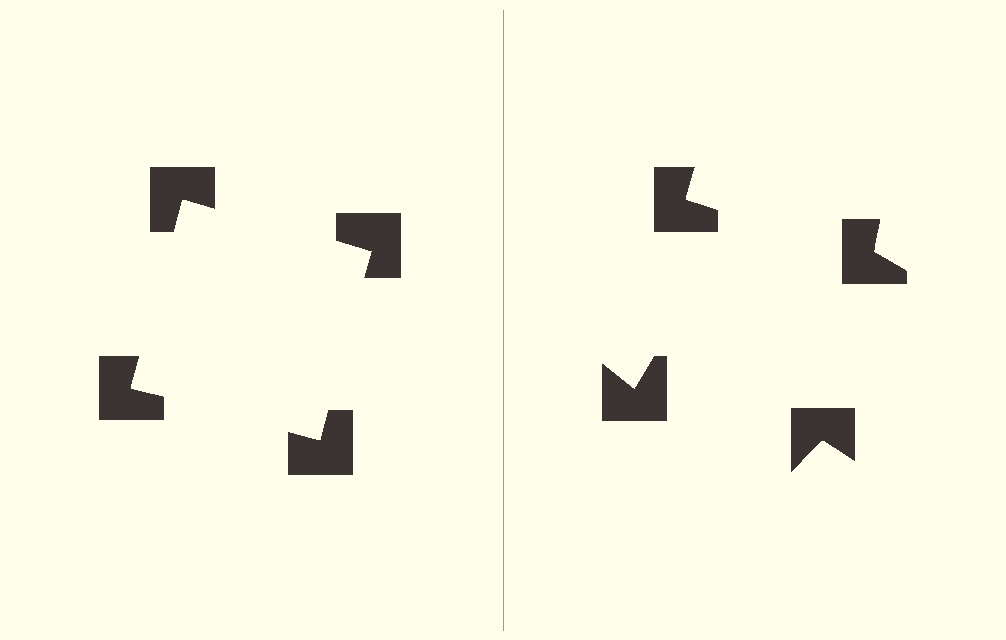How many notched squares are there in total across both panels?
8 — 4 on each side.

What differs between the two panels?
The notched squares are positioned identically on both sides; only the wedge orientations differ. On the left they align to a square; on the right they are misaligned.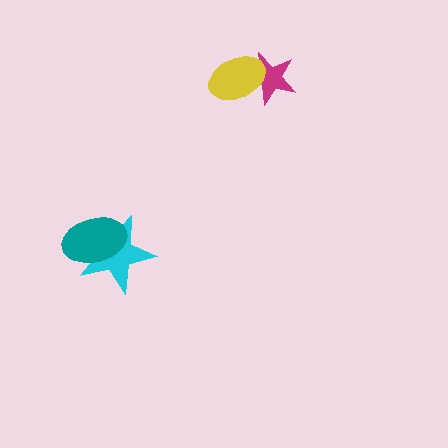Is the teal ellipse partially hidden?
No, no other shape covers it.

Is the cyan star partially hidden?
Yes, it is partially covered by another shape.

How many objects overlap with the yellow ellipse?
1 object overlaps with the yellow ellipse.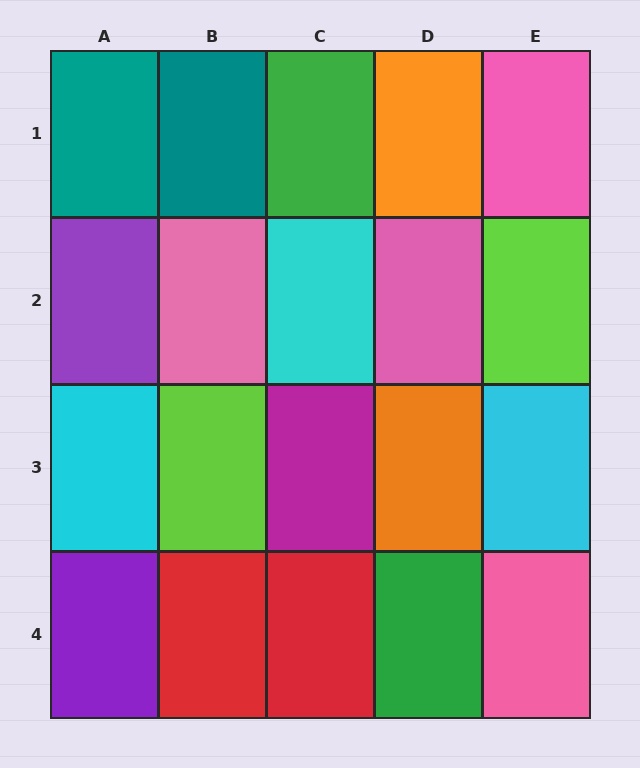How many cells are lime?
2 cells are lime.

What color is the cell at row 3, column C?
Magenta.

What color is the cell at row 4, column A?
Purple.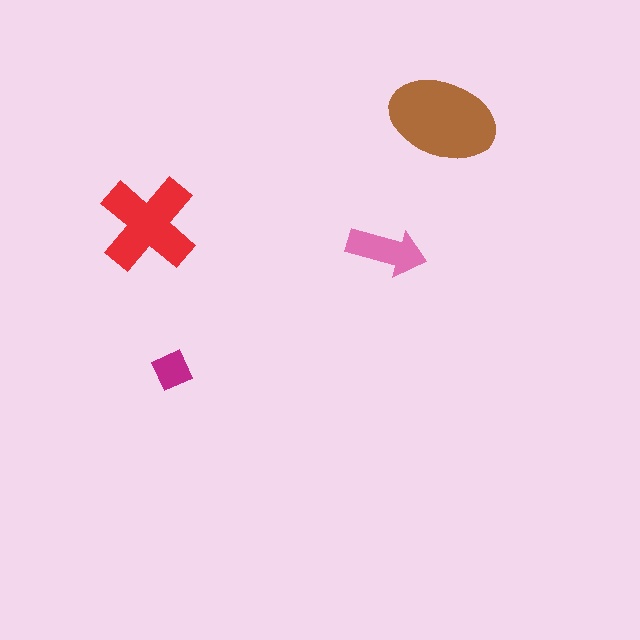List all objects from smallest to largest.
The magenta square, the pink arrow, the red cross, the brown ellipse.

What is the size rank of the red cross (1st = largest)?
2nd.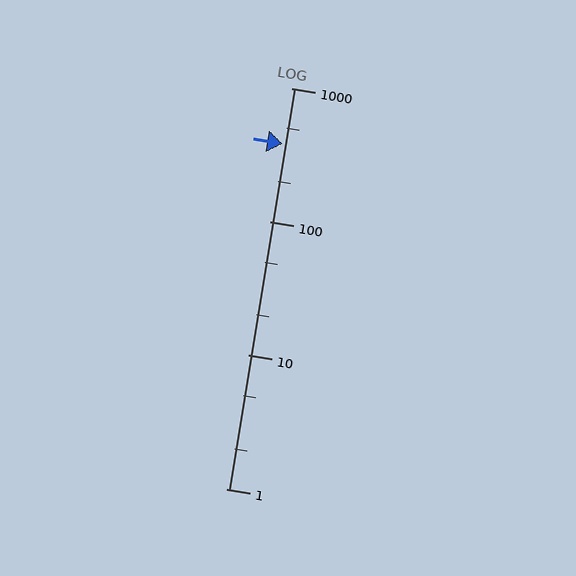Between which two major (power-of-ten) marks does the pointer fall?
The pointer is between 100 and 1000.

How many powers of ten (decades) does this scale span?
The scale spans 3 decades, from 1 to 1000.